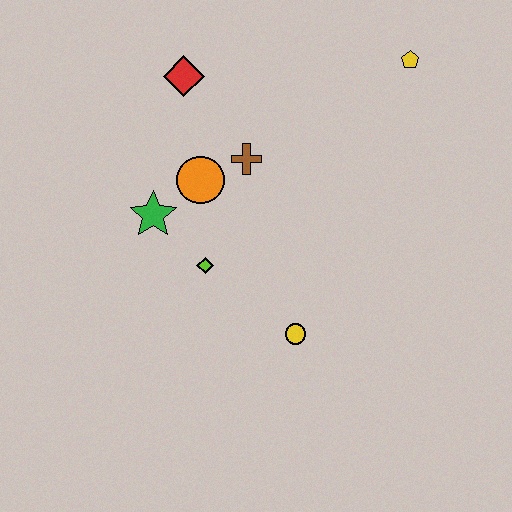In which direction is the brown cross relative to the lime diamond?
The brown cross is above the lime diamond.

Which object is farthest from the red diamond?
The yellow circle is farthest from the red diamond.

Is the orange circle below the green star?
No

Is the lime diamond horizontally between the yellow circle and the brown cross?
No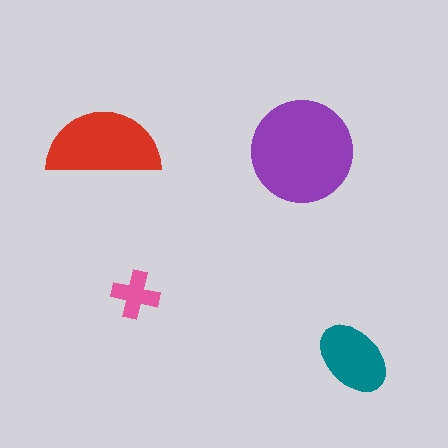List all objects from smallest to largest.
The pink cross, the teal ellipse, the red semicircle, the purple circle.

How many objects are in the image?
There are 4 objects in the image.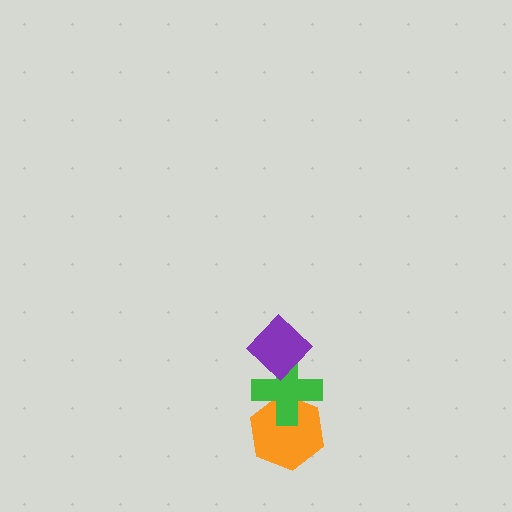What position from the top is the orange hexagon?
The orange hexagon is 3rd from the top.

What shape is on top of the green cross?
The purple diamond is on top of the green cross.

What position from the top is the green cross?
The green cross is 2nd from the top.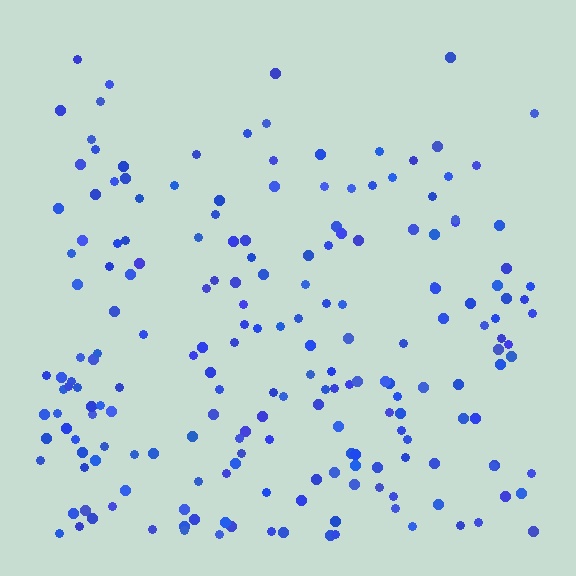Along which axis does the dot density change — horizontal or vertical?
Vertical.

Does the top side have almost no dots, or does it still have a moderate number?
Still a moderate number, just noticeably fewer than the bottom.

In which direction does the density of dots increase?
From top to bottom, with the bottom side densest.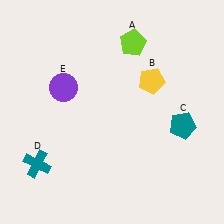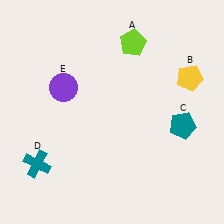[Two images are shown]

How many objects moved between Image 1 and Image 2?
1 object moved between the two images.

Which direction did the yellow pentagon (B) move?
The yellow pentagon (B) moved right.